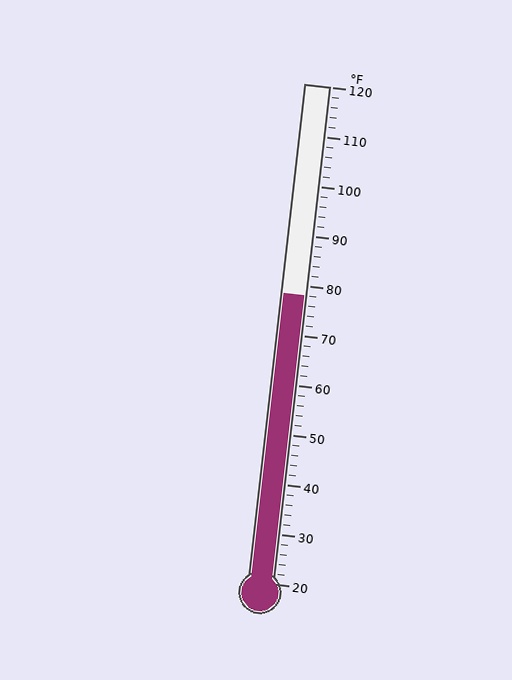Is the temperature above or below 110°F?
The temperature is below 110°F.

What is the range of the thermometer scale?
The thermometer scale ranges from 20°F to 120°F.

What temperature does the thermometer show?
The thermometer shows approximately 78°F.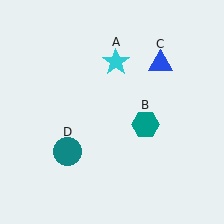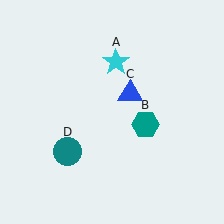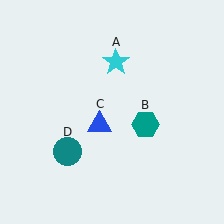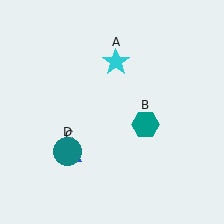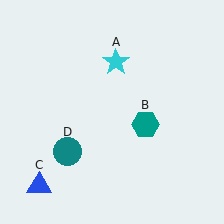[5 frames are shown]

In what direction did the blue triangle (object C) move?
The blue triangle (object C) moved down and to the left.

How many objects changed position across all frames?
1 object changed position: blue triangle (object C).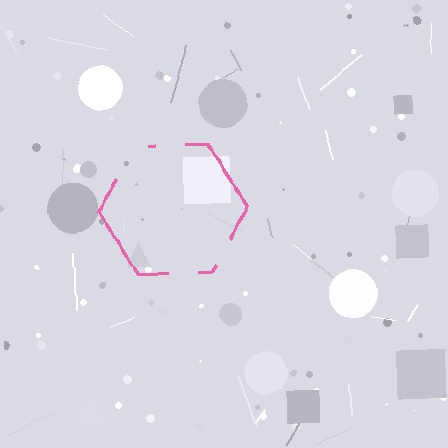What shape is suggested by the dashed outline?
The dashed outline suggests a hexagon.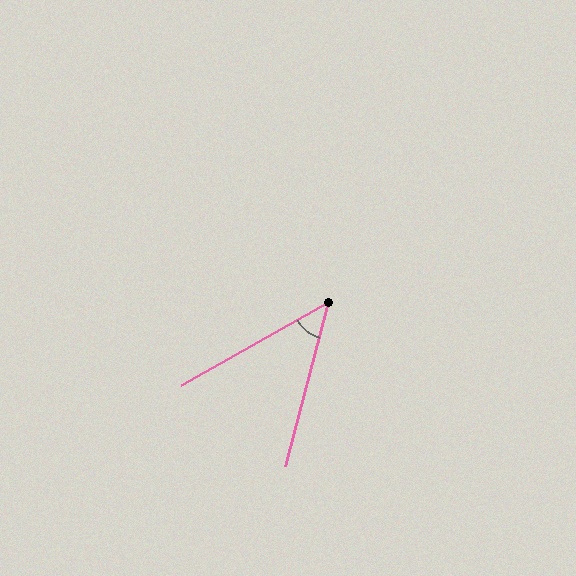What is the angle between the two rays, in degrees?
Approximately 46 degrees.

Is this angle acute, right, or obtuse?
It is acute.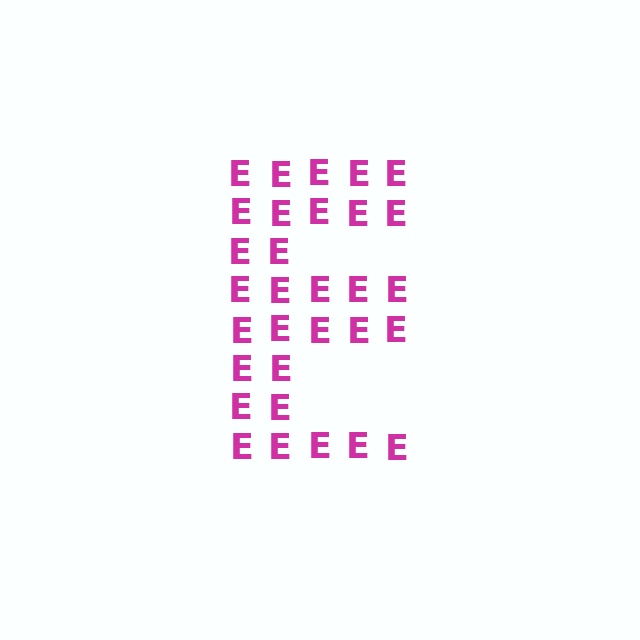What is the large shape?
The large shape is the letter E.